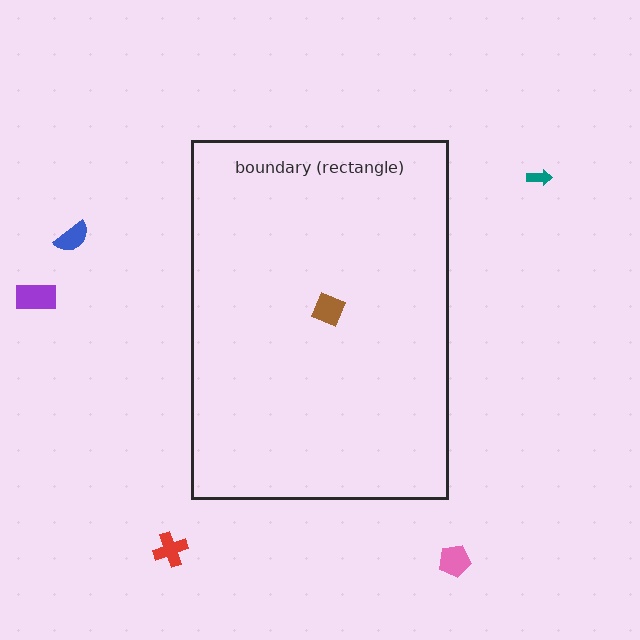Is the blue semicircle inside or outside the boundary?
Outside.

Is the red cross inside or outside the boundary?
Outside.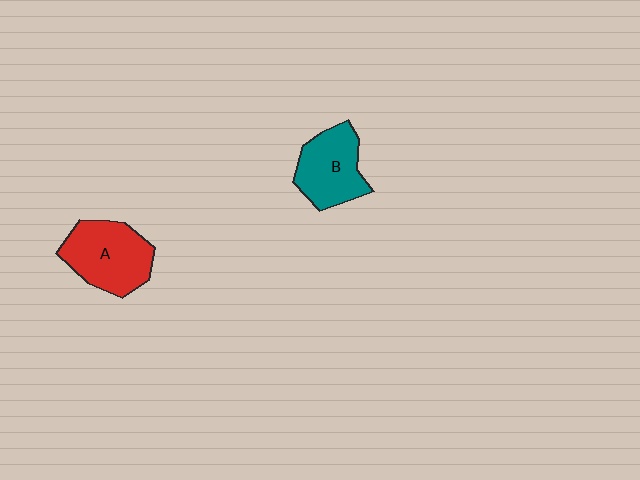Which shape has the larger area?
Shape A (red).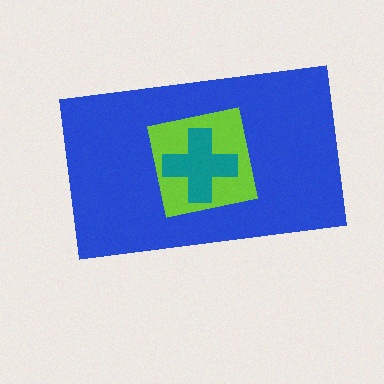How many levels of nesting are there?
3.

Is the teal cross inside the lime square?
Yes.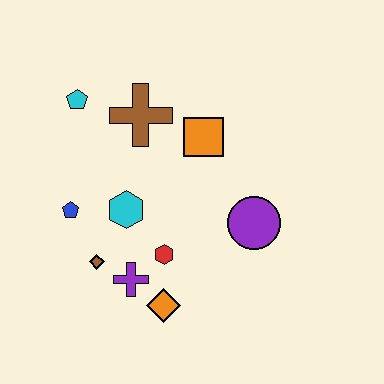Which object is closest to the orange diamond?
The purple cross is closest to the orange diamond.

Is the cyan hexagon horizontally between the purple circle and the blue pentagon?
Yes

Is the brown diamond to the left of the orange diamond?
Yes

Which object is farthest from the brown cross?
The orange diamond is farthest from the brown cross.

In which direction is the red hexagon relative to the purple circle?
The red hexagon is to the left of the purple circle.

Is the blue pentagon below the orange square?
Yes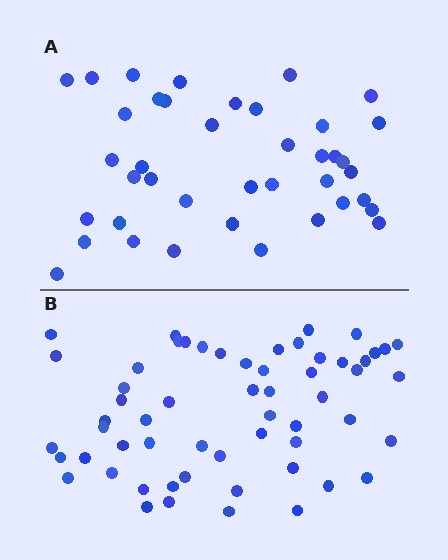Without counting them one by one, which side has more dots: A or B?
Region B (the bottom region) has more dots.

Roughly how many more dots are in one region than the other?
Region B has approximately 20 more dots than region A.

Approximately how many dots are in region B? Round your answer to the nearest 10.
About 60 dots. (The exact count is 58, which rounds to 60.)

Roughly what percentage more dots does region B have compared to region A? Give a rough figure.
About 45% more.